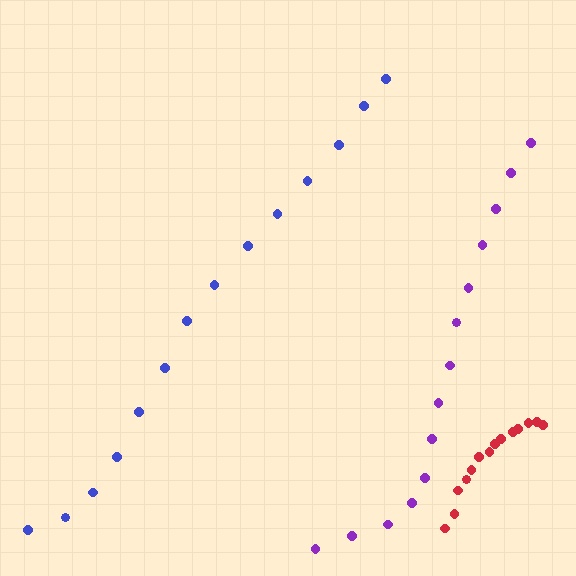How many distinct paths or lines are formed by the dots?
There are 3 distinct paths.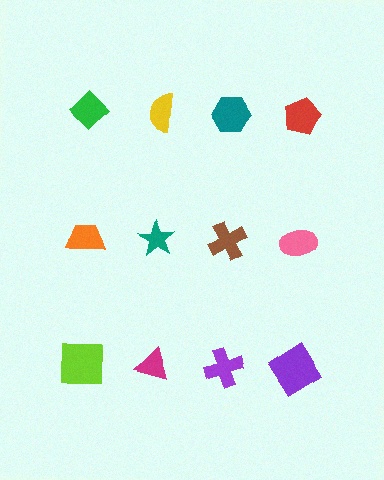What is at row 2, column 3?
A brown cross.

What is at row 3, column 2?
A magenta triangle.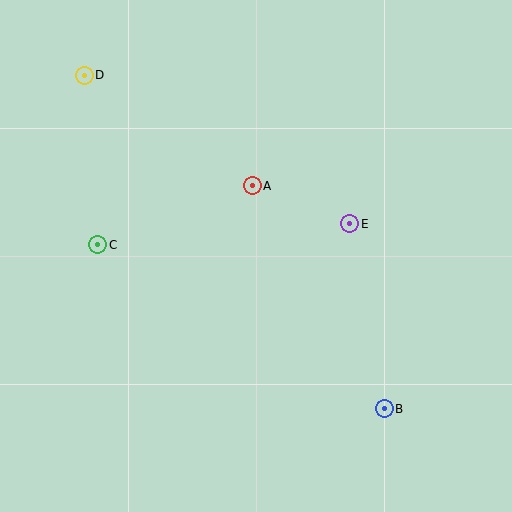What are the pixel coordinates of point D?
Point D is at (84, 75).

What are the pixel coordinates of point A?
Point A is at (252, 186).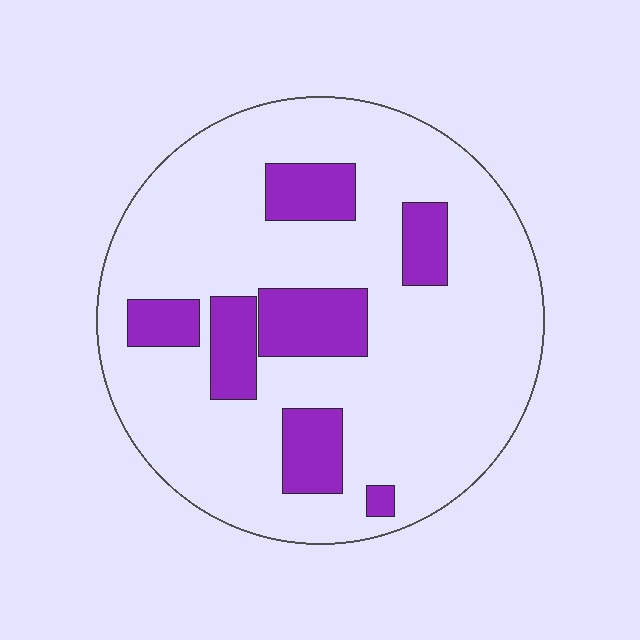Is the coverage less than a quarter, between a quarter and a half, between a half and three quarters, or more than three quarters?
Less than a quarter.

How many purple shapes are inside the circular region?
7.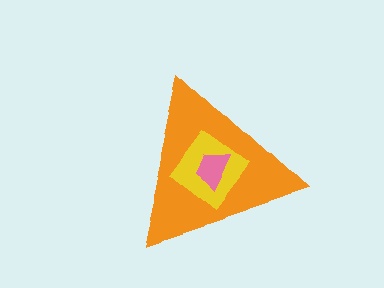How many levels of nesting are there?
3.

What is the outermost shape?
The orange triangle.